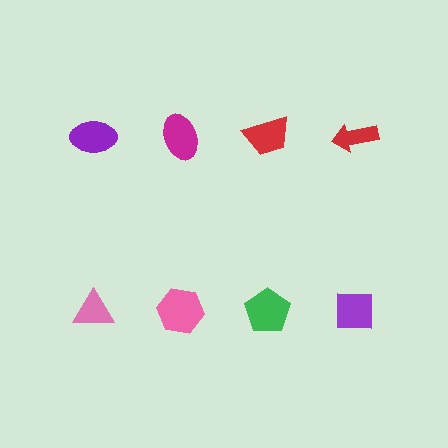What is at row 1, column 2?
A magenta ellipse.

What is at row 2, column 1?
A pink triangle.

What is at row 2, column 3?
A green pentagon.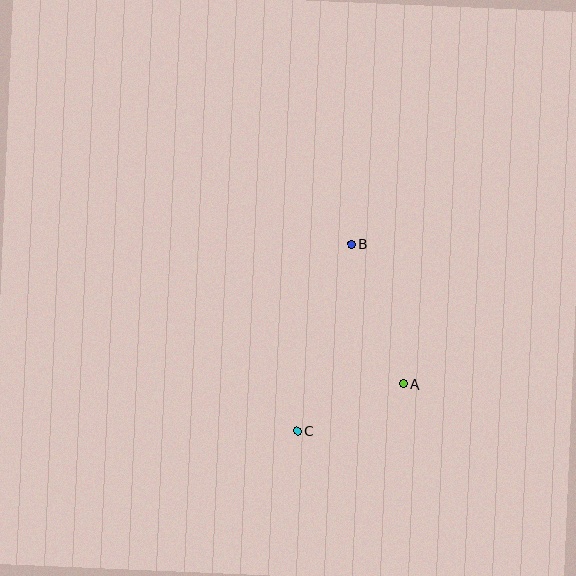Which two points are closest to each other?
Points A and C are closest to each other.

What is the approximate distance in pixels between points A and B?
The distance between A and B is approximately 149 pixels.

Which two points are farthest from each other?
Points B and C are farthest from each other.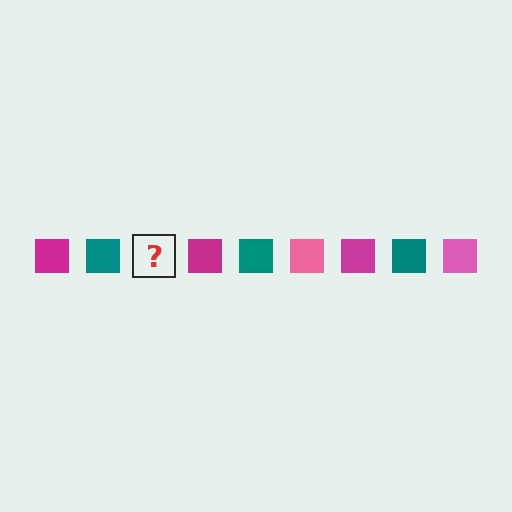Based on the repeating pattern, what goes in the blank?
The blank should be a pink square.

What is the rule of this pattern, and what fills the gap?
The rule is that the pattern cycles through magenta, teal, pink squares. The gap should be filled with a pink square.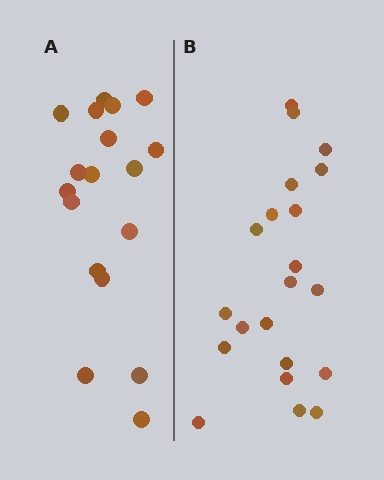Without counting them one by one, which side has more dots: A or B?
Region B (the right region) has more dots.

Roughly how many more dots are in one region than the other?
Region B has just a few more — roughly 2 or 3 more dots than region A.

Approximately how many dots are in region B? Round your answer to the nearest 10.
About 20 dots. (The exact count is 21, which rounds to 20.)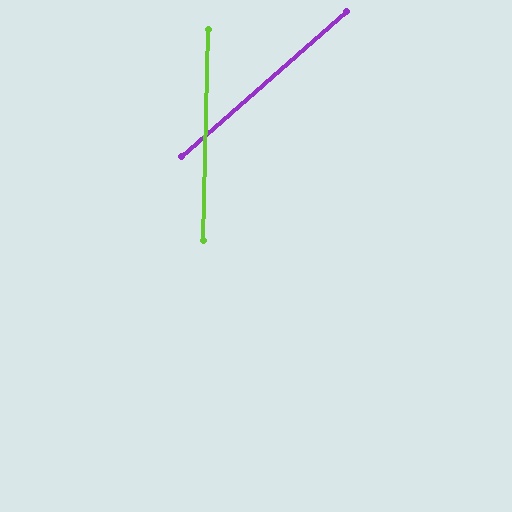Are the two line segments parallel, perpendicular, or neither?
Neither parallel nor perpendicular — they differ by about 47°.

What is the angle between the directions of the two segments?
Approximately 47 degrees.